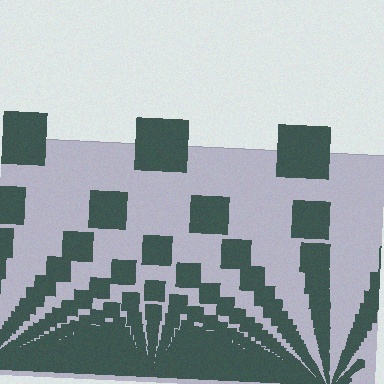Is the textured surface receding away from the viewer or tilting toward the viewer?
The surface appears to tilt toward the viewer. Texture elements get larger and sparser toward the top.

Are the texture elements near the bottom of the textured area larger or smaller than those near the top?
Smaller. The gradient is inverted — elements near the bottom are smaller and denser.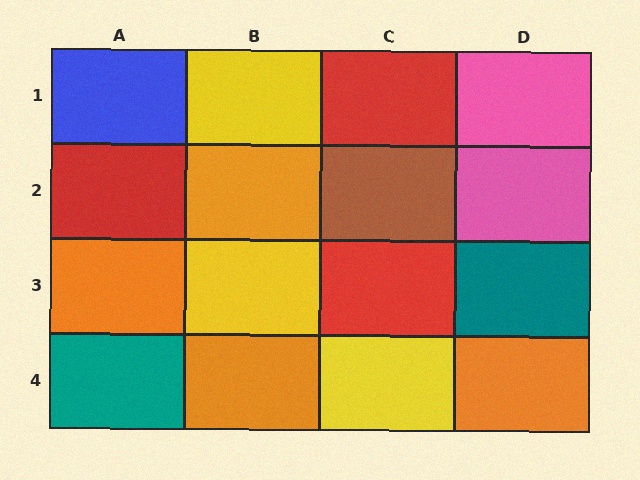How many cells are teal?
2 cells are teal.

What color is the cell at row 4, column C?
Yellow.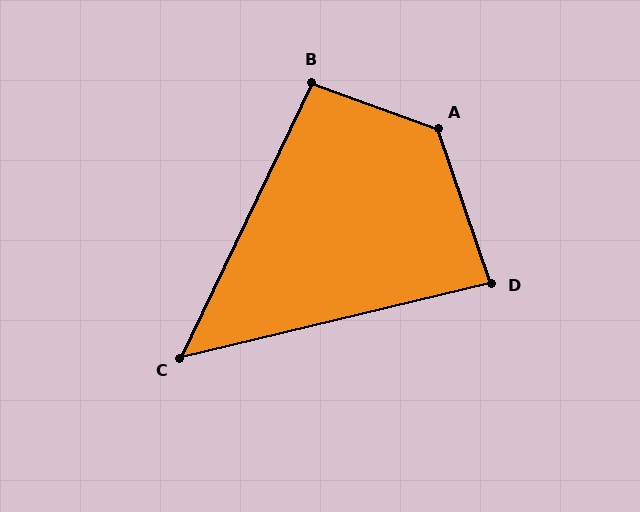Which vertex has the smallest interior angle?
C, at approximately 51 degrees.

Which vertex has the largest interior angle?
A, at approximately 129 degrees.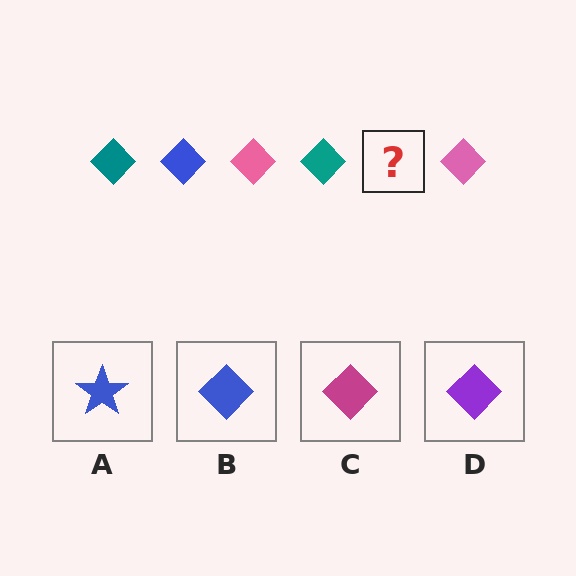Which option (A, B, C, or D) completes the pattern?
B.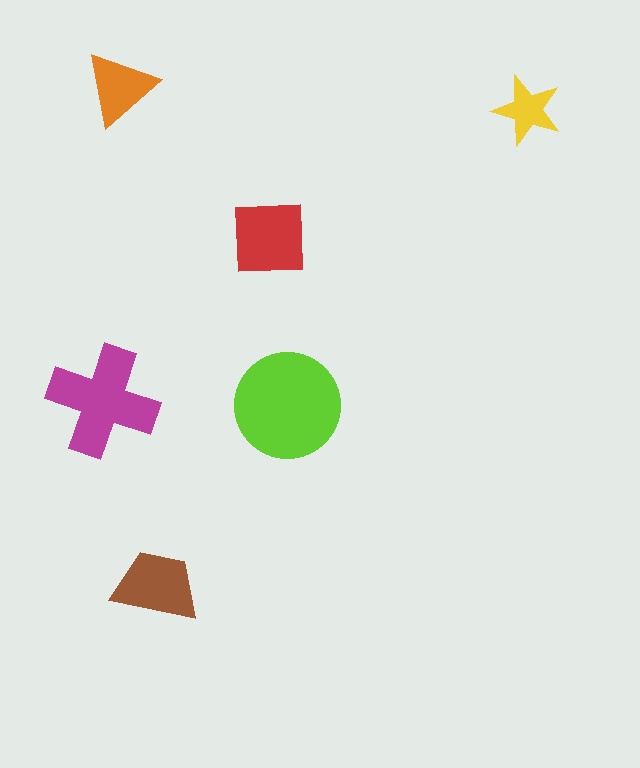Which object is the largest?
The lime circle.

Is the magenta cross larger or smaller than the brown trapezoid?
Larger.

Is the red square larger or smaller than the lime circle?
Smaller.